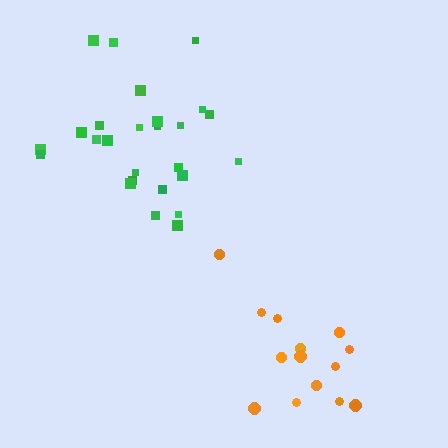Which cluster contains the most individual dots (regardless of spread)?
Green (26).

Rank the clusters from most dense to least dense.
orange, green.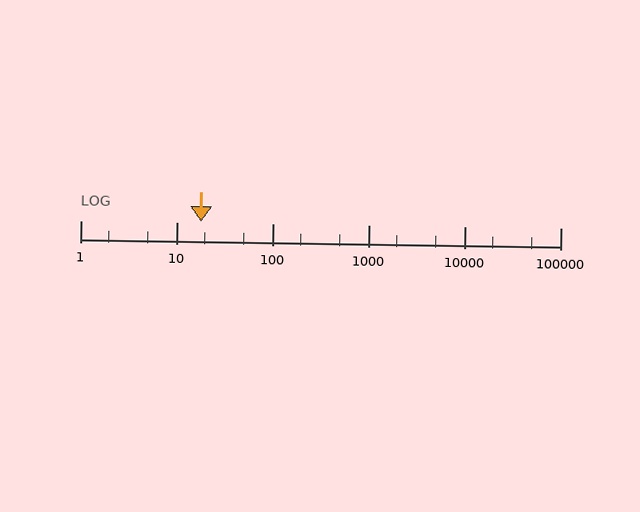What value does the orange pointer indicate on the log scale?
The pointer indicates approximately 18.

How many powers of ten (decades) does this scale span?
The scale spans 5 decades, from 1 to 100000.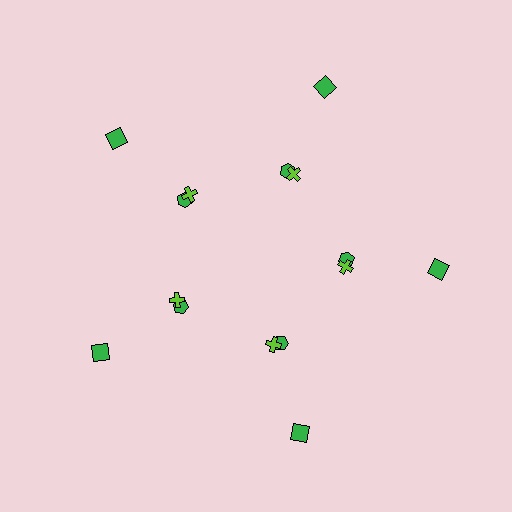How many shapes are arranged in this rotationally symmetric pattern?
There are 15 shapes, arranged in 5 groups of 3.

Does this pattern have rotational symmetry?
Yes, this pattern has 5-fold rotational symmetry. It looks the same after rotating 72 degrees around the center.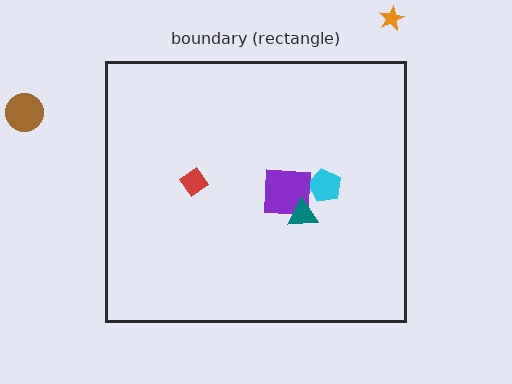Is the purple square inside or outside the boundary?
Inside.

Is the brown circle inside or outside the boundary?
Outside.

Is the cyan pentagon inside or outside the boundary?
Inside.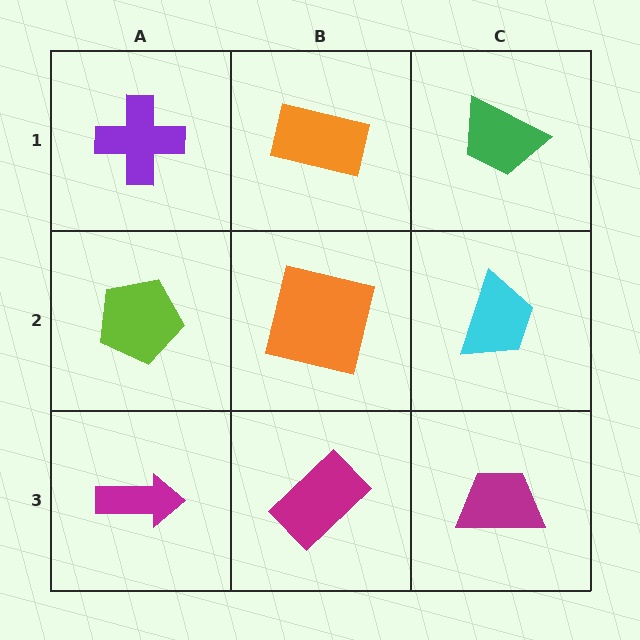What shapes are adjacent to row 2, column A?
A purple cross (row 1, column A), a magenta arrow (row 3, column A), an orange square (row 2, column B).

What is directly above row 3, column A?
A lime pentagon.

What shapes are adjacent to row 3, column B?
An orange square (row 2, column B), a magenta arrow (row 3, column A), a magenta trapezoid (row 3, column C).